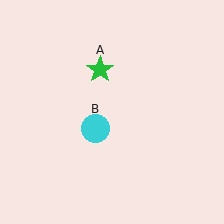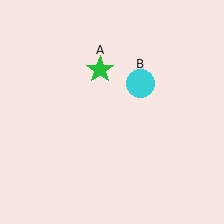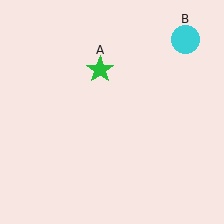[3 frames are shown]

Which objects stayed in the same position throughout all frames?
Green star (object A) remained stationary.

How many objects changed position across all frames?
1 object changed position: cyan circle (object B).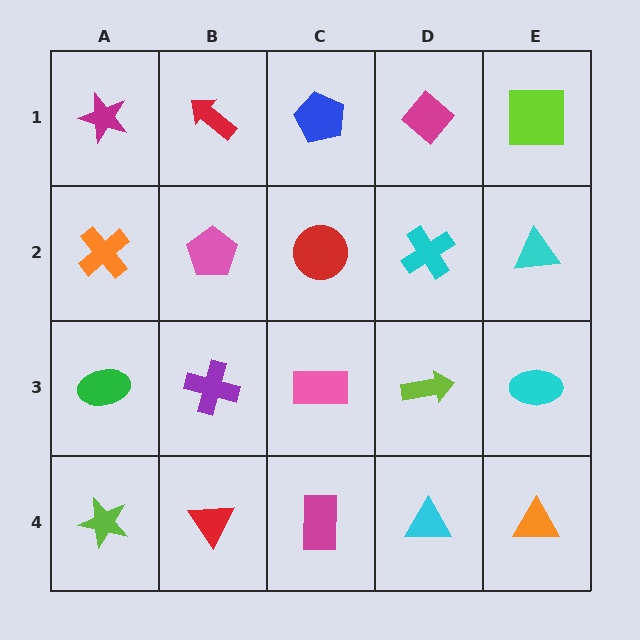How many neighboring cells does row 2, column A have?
3.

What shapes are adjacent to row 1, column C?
A red circle (row 2, column C), a red arrow (row 1, column B), a magenta diamond (row 1, column D).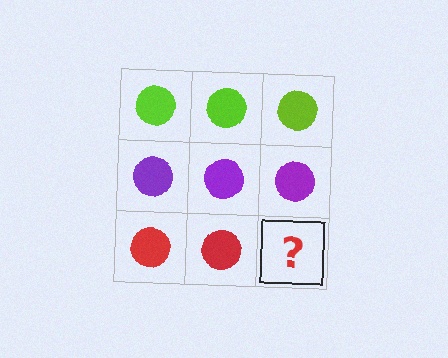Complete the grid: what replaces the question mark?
The question mark should be replaced with a red circle.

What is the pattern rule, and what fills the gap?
The rule is that each row has a consistent color. The gap should be filled with a red circle.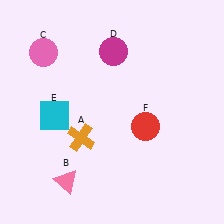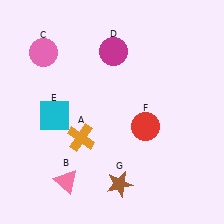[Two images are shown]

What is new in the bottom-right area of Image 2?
A brown star (G) was added in the bottom-right area of Image 2.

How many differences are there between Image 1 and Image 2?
There is 1 difference between the two images.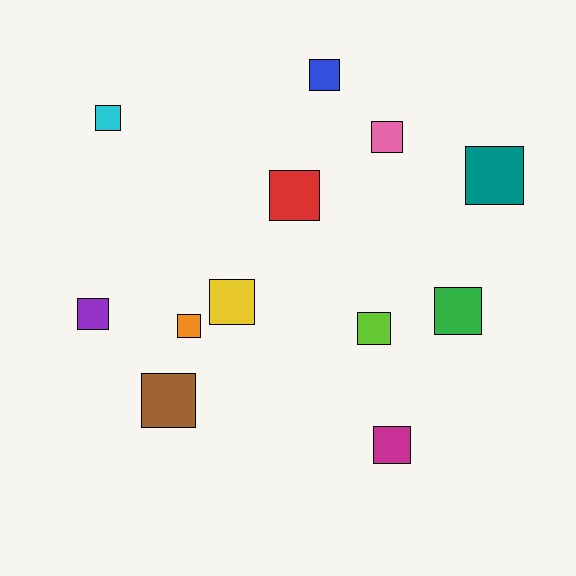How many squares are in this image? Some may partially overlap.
There are 12 squares.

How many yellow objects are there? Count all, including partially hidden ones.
There is 1 yellow object.